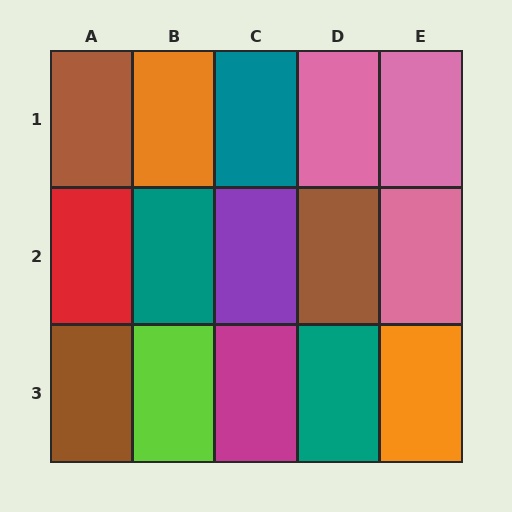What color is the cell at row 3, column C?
Magenta.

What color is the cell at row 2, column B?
Teal.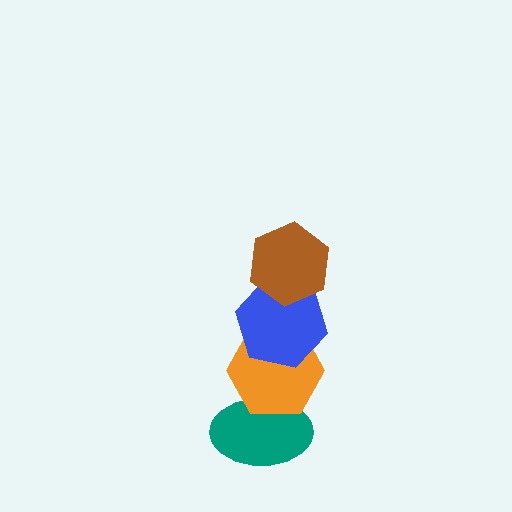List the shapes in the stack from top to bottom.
From top to bottom: the brown hexagon, the blue hexagon, the orange hexagon, the teal ellipse.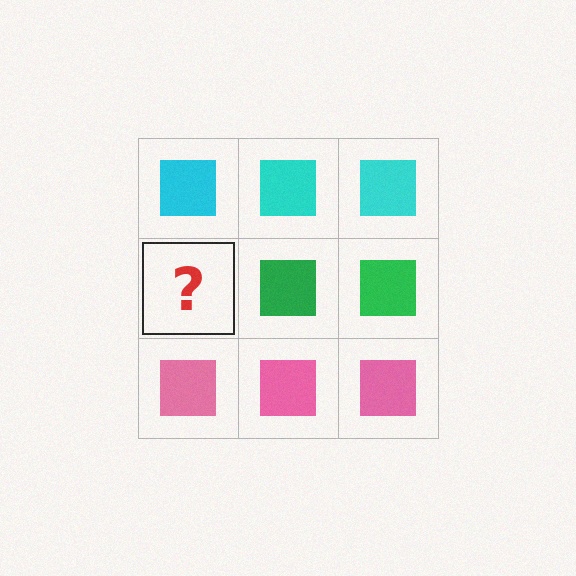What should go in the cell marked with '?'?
The missing cell should contain a green square.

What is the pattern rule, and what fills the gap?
The rule is that each row has a consistent color. The gap should be filled with a green square.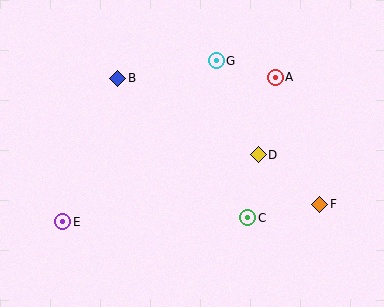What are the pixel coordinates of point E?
Point E is at (63, 222).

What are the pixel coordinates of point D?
Point D is at (258, 155).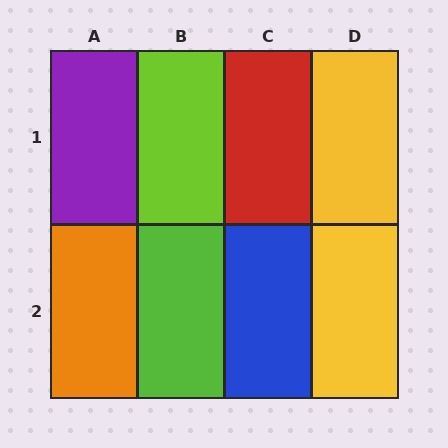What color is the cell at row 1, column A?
Purple.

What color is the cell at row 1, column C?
Red.